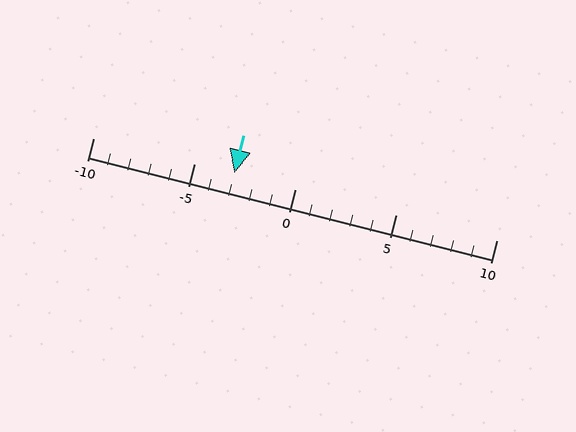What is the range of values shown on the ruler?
The ruler shows values from -10 to 10.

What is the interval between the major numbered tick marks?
The major tick marks are spaced 5 units apart.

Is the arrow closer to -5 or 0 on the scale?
The arrow is closer to -5.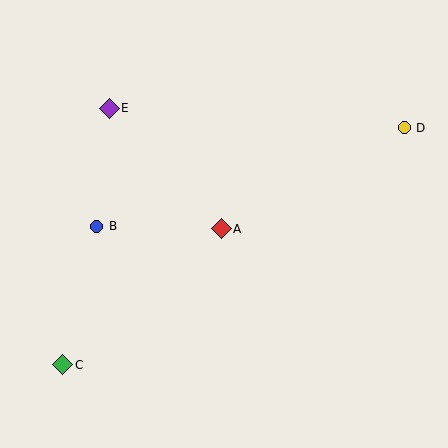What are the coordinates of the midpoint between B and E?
The midpoint between B and E is at (103, 167).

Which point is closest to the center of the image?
Point A at (221, 229) is closest to the center.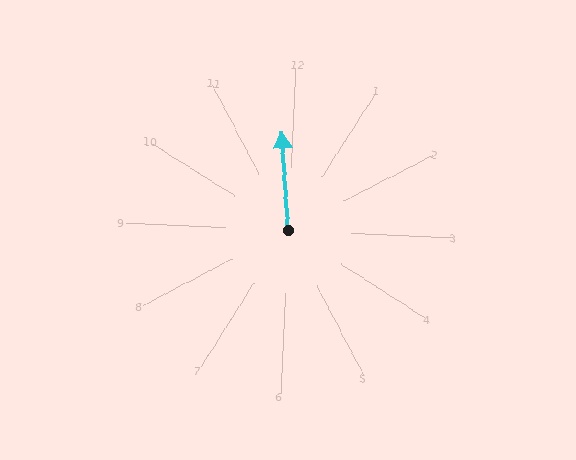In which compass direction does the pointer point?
North.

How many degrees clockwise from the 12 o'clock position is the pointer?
Approximately 354 degrees.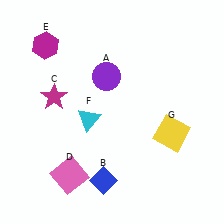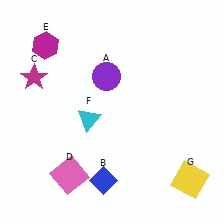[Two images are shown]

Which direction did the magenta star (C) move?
The magenta star (C) moved left.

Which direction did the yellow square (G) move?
The yellow square (G) moved down.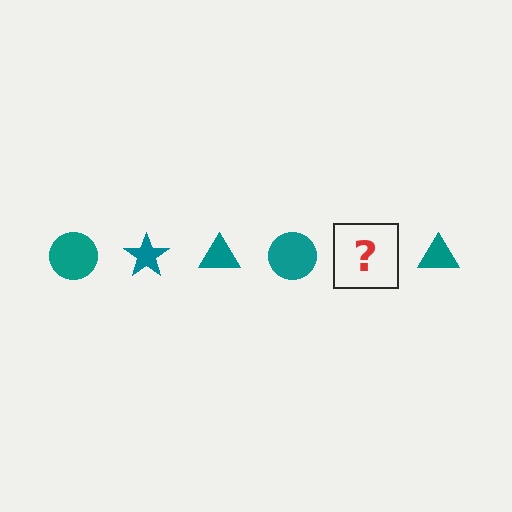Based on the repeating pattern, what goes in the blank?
The blank should be a teal star.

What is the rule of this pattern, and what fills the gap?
The rule is that the pattern cycles through circle, star, triangle shapes in teal. The gap should be filled with a teal star.